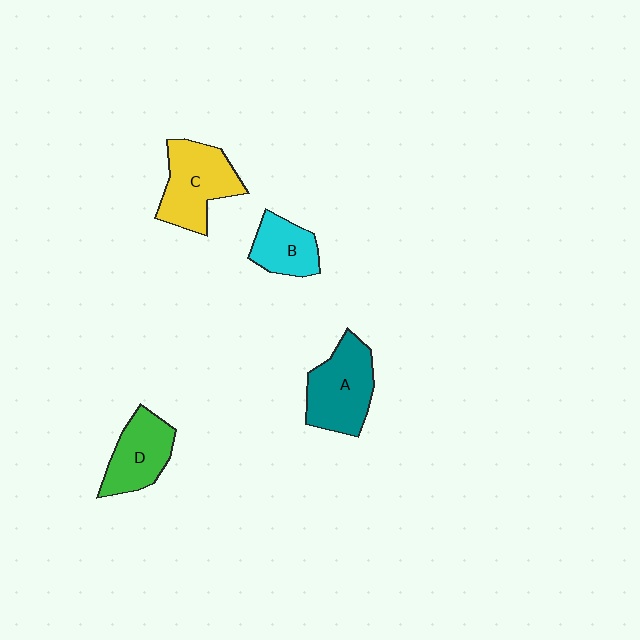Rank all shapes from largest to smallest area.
From largest to smallest: C (yellow), A (teal), D (green), B (cyan).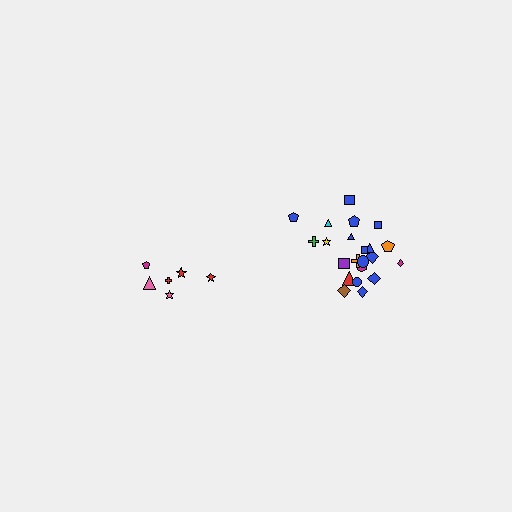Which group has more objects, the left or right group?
The right group.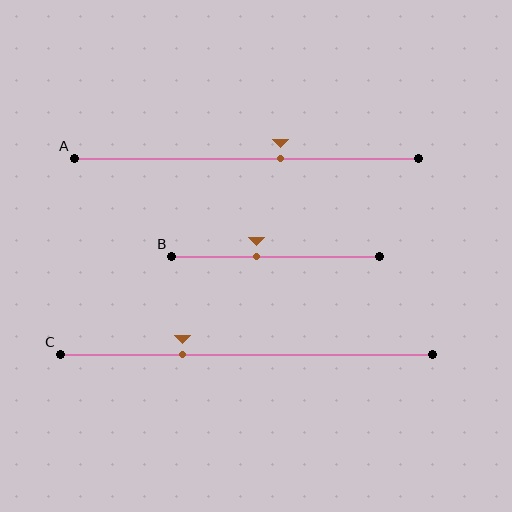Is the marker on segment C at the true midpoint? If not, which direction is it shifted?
No, the marker on segment C is shifted to the left by about 17% of the segment length.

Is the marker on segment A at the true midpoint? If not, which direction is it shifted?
No, the marker on segment A is shifted to the right by about 10% of the segment length.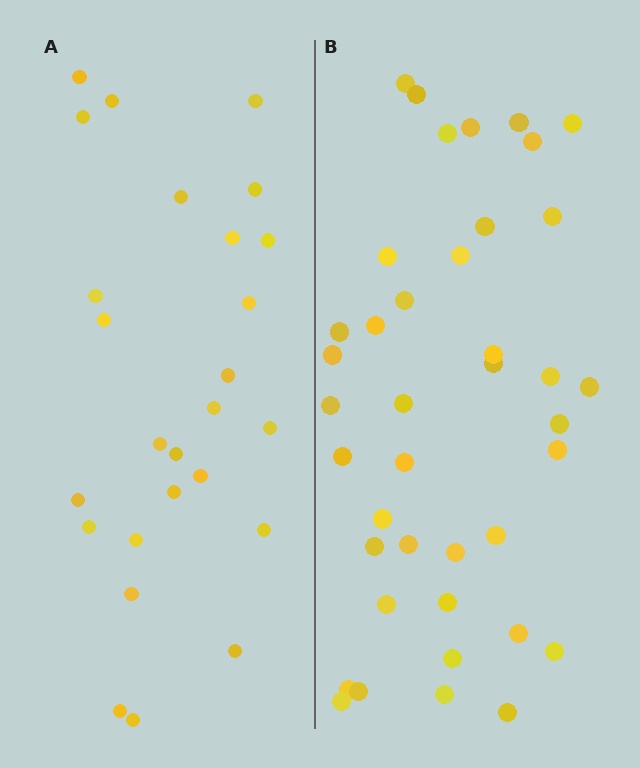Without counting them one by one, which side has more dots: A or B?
Region B (the right region) has more dots.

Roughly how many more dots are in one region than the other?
Region B has approximately 15 more dots than region A.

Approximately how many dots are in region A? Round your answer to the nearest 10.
About 30 dots. (The exact count is 26, which rounds to 30.)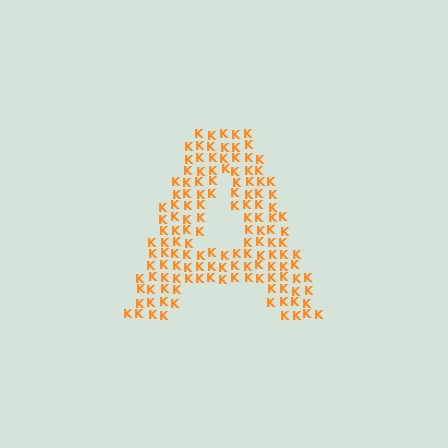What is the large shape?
The large shape is the letter A.